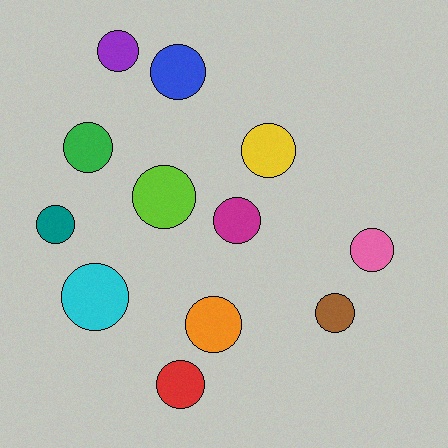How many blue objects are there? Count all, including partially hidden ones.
There is 1 blue object.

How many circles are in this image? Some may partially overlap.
There are 12 circles.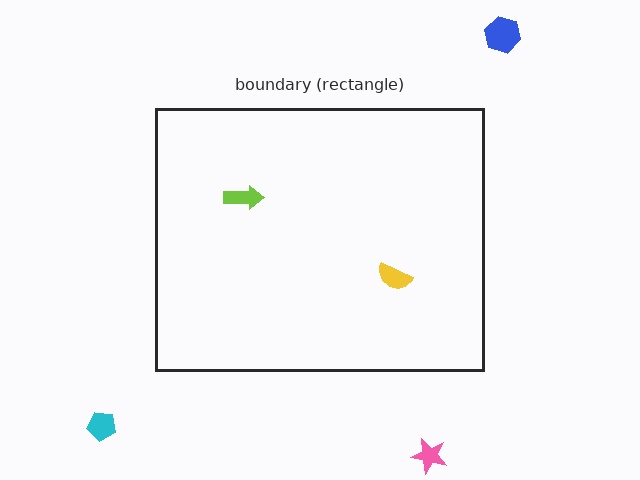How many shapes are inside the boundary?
2 inside, 3 outside.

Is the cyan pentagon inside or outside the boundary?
Outside.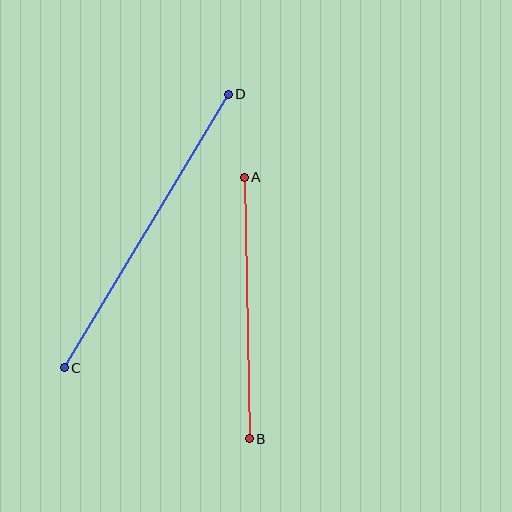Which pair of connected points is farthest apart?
Points C and D are farthest apart.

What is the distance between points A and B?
The distance is approximately 262 pixels.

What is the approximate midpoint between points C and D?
The midpoint is at approximately (146, 231) pixels.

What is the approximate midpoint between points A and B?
The midpoint is at approximately (247, 308) pixels.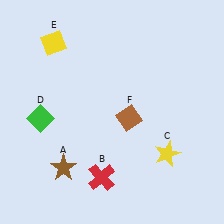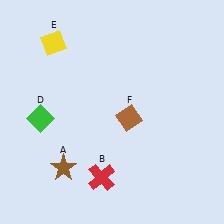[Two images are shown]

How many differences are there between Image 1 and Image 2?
There is 1 difference between the two images.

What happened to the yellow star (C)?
The yellow star (C) was removed in Image 2. It was in the bottom-right area of Image 1.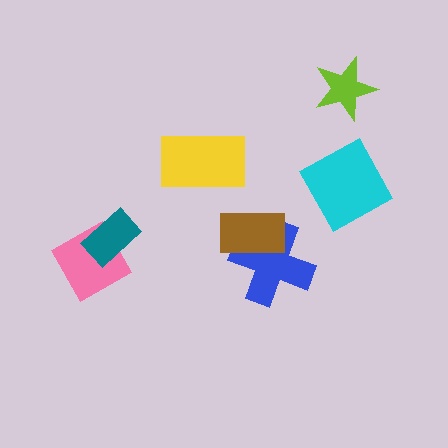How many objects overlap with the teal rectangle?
1 object overlaps with the teal rectangle.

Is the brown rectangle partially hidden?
No, no other shape covers it.